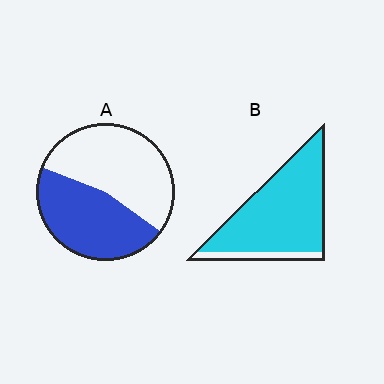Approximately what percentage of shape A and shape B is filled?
A is approximately 45% and B is approximately 85%.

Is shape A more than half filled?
Roughly half.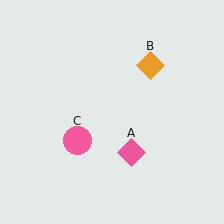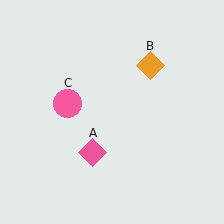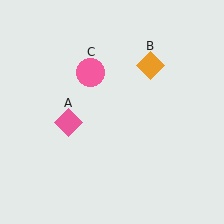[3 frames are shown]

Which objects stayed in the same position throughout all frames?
Orange diamond (object B) remained stationary.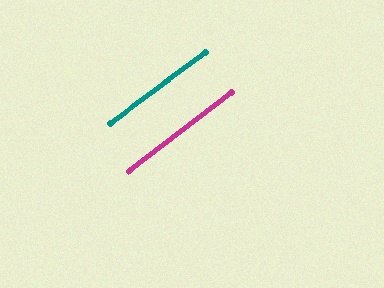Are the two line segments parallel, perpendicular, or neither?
Parallel — their directions differ by only 1.1°.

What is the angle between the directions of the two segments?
Approximately 1 degree.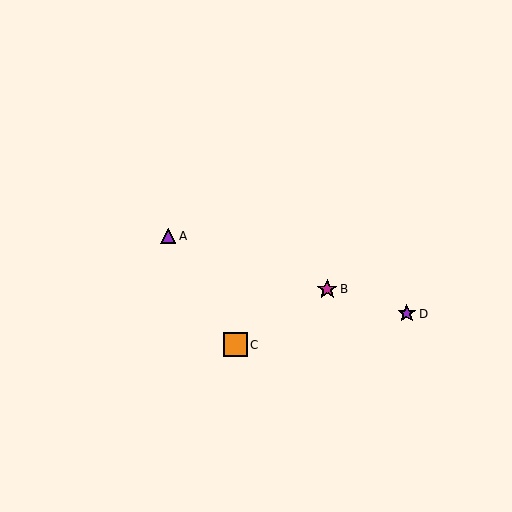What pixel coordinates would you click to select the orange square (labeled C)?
Click at (235, 345) to select the orange square C.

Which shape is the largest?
The orange square (labeled C) is the largest.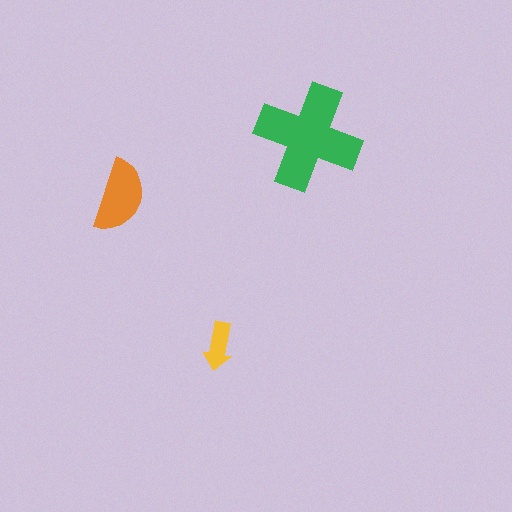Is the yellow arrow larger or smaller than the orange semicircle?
Smaller.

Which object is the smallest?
The yellow arrow.